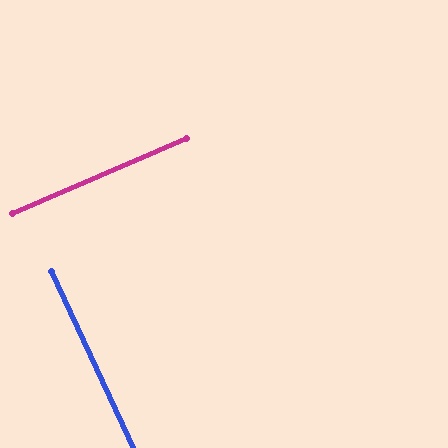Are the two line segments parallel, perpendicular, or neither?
Perpendicular — they meet at approximately 89°.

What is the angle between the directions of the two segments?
Approximately 89 degrees.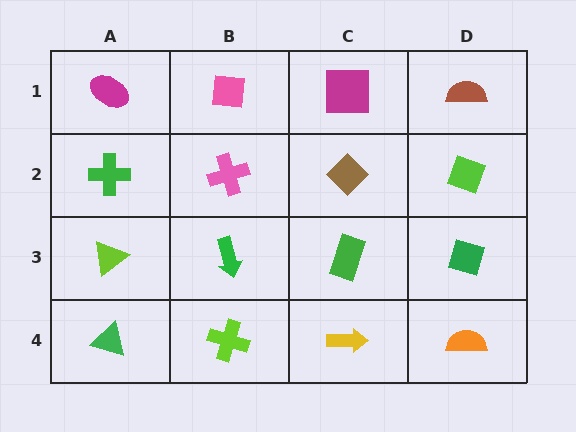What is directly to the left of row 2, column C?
A pink cross.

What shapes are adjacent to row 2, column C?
A magenta square (row 1, column C), a green rectangle (row 3, column C), a pink cross (row 2, column B), a lime diamond (row 2, column D).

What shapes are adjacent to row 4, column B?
A green arrow (row 3, column B), a green triangle (row 4, column A), a yellow arrow (row 4, column C).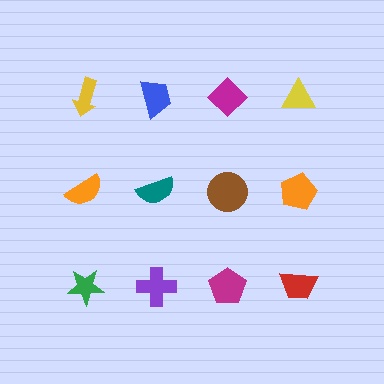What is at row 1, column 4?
A yellow triangle.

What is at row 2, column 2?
A teal semicircle.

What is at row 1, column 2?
A blue trapezoid.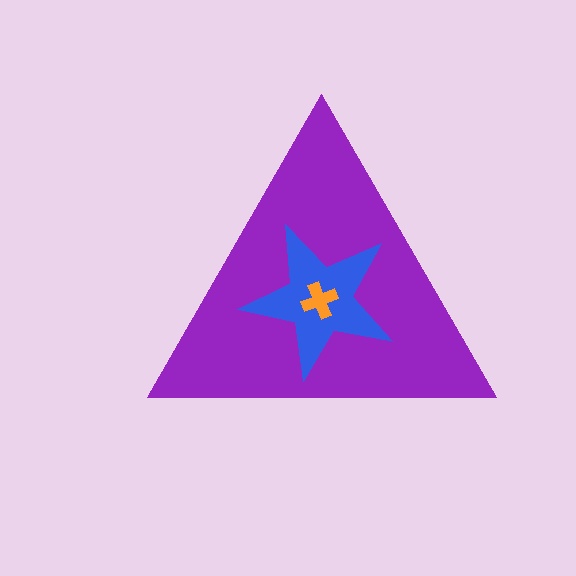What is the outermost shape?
The purple triangle.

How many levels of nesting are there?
3.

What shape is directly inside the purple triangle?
The blue star.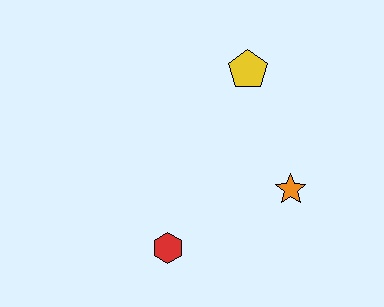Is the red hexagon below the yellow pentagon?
Yes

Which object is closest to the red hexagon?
The orange star is closest to the red hexagon.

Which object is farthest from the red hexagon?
The yellow pentagon is farthest from the red hexagon.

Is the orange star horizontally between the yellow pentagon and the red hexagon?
No